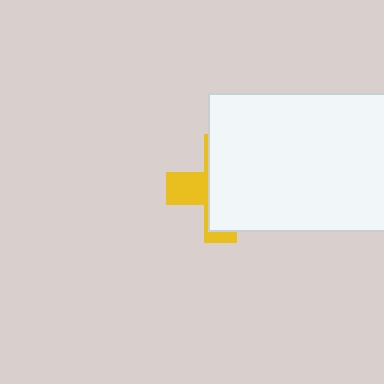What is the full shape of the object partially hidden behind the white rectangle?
The partially hidden object is a yellow cross.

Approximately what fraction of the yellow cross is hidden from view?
Roughly 67% of the yellow cross is hidden behind the white rectangle.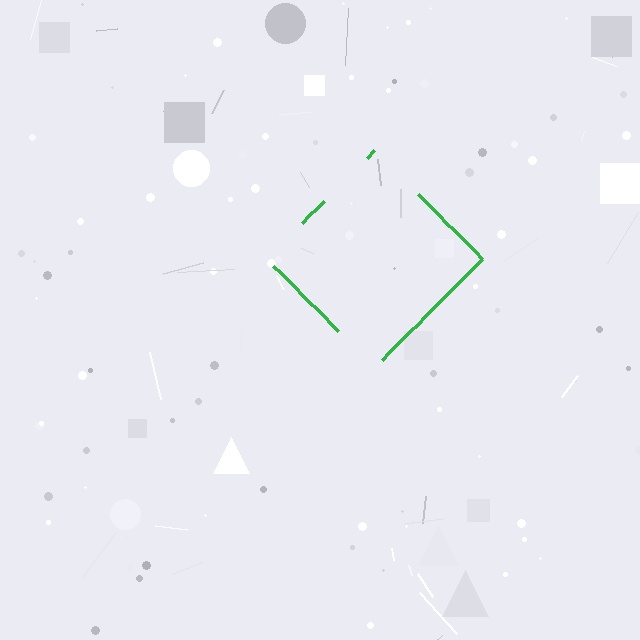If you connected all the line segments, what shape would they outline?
They would outline a diamond.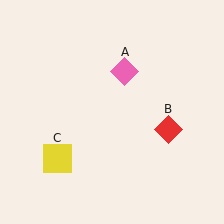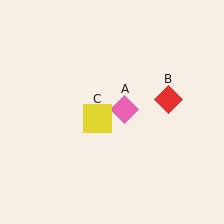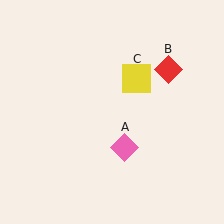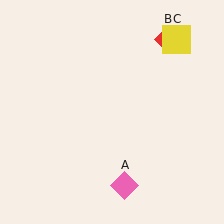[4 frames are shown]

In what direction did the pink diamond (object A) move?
The pink diamond (object A) moved down.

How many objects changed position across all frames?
3 objects changed position: pink diamond (object A), red diamond (object B), yellow square (object C).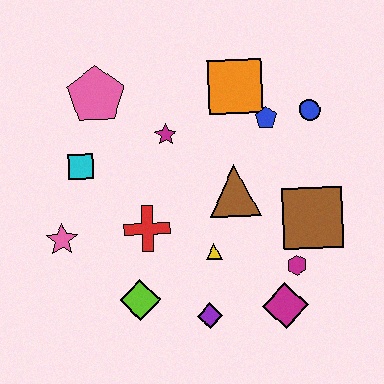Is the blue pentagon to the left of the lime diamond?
No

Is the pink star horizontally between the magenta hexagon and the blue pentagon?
No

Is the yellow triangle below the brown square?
Yes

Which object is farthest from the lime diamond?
The blue circle is farthest from the lime diamond.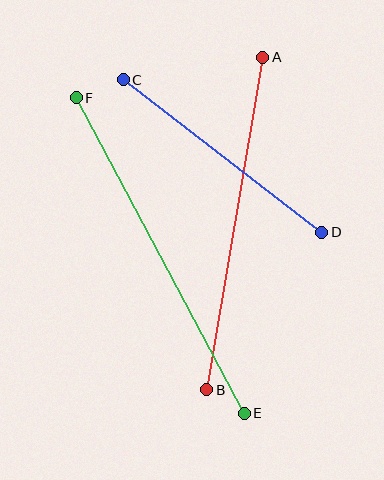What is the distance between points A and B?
The distance is approximately 338 pixels.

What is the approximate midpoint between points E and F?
The midpoint is at approximately (160, 256) pixels.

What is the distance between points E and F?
The distance is approximately 358 pixels.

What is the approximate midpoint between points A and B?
The midpoint is at approximately (235, 223) pixels.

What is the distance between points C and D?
The distance is approximately 251 pixels.